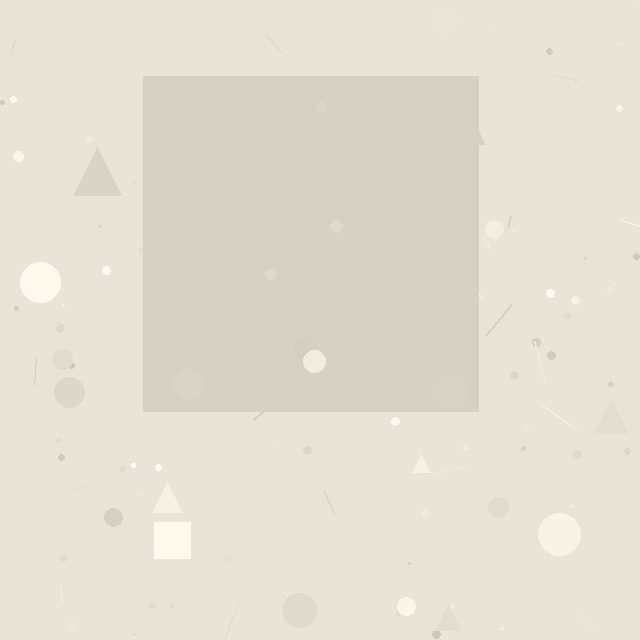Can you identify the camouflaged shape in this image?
The camouflaged shape is a square.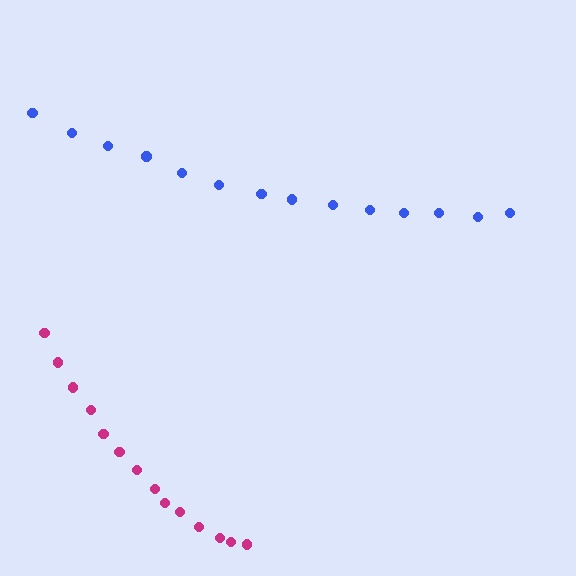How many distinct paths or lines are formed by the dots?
There are 2 distinct paths.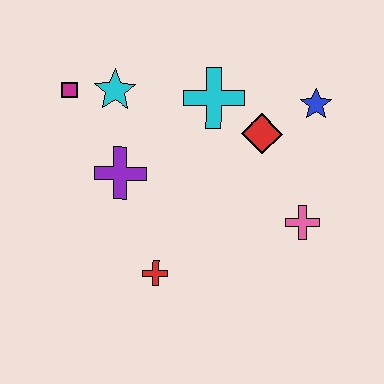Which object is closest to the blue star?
The red diamond is closest to the blue star.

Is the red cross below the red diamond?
Yes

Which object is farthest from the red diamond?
The magenta square is farthest from the red diamond.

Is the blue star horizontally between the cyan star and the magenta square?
No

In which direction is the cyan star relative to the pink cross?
The cyan star is to the left of the pink cross.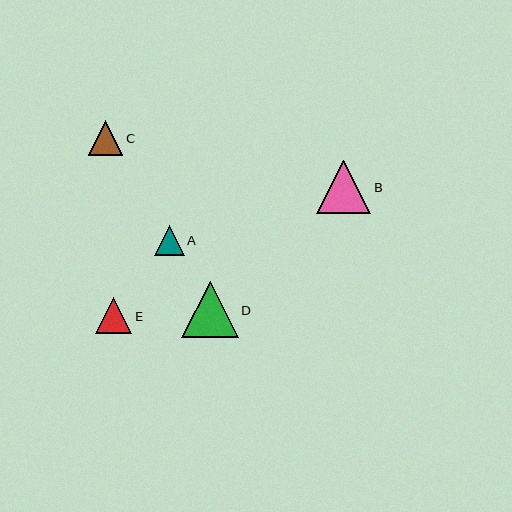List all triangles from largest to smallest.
From largest to smallest: D, B, E, C, A.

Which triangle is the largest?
Triangle D is the largest with a size of approximately 56 pixels.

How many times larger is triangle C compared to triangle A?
Triangle C is approximately 1.2 times the size of triangle A.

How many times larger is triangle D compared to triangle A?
Triangle D is approximately 1.9 times the size of triangle A.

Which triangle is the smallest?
Triangle A is the smallest with a size of approximately 30 pixels.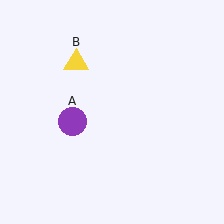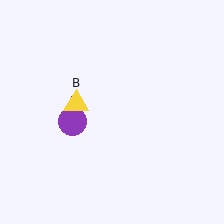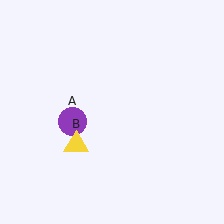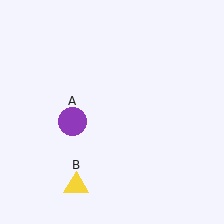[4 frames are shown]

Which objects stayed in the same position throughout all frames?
Purple circle (object A) remained stationary.